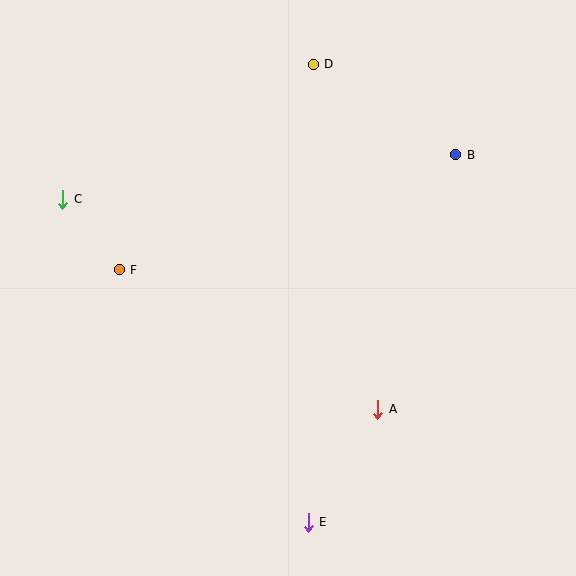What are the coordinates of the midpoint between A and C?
The midpoint between A and C is at (220, 304).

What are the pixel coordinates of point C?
Point C is at (63, 199).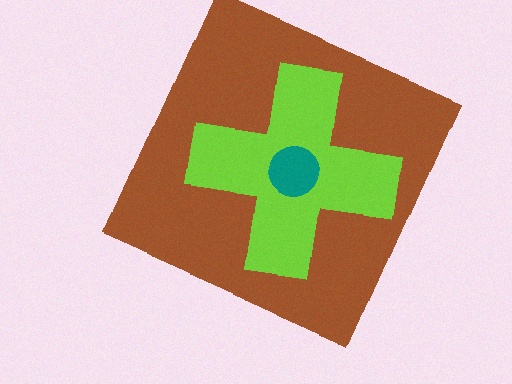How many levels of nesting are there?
3.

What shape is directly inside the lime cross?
The teal circle.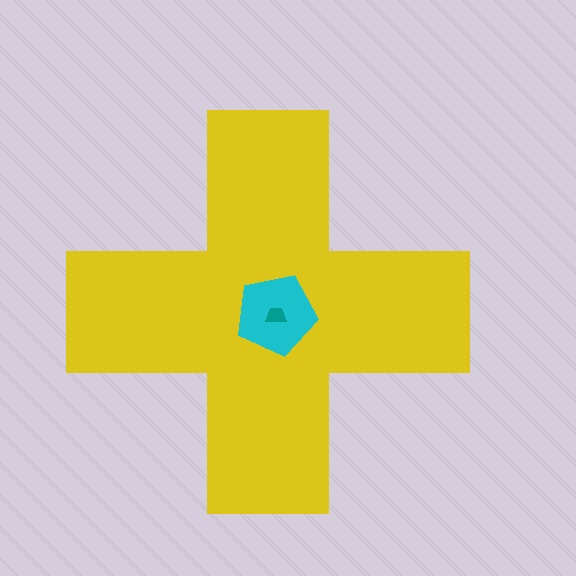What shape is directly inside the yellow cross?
The cyan pentagon.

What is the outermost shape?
The yellow cross.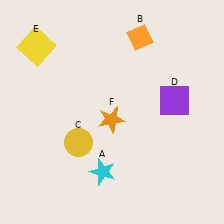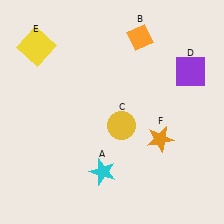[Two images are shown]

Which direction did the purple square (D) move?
The purple square (D) moved up.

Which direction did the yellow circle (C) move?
The yellow circle (C) moved right.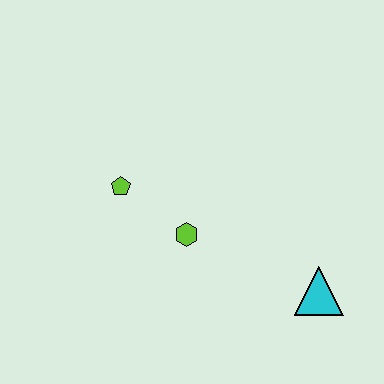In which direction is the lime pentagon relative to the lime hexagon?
The lime pentagon is to the left of the lime hexagon.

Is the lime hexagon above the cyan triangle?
Yes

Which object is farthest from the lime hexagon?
The cyan triangle is farthest from the lime hexagon.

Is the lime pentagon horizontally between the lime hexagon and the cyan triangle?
No